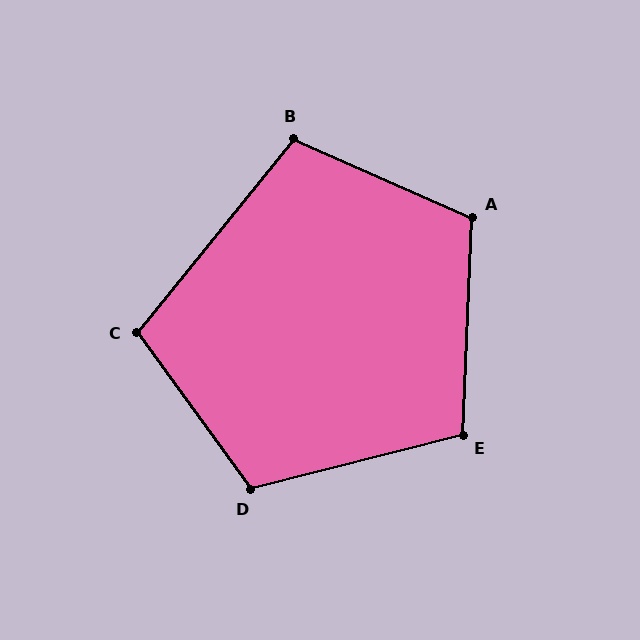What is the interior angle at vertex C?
Approximately 105 degrees (obtuse).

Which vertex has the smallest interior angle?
B, at approximately 105 degrees.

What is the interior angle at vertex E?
Approximately 107 degrees (obtuse).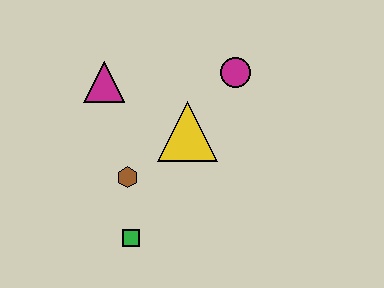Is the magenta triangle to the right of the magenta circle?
No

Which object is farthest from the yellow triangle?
The green square is farthest from the yellow triangle.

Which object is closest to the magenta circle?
The yellow triangle is closest to the magenta circle.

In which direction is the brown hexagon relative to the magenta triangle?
The brown hexagon is below the magenta triangle.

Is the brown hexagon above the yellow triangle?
No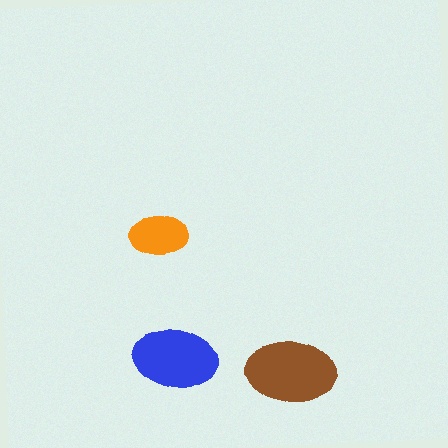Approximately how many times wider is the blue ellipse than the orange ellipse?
About 1.5 times wider.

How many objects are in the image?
There are 3 objects in the image.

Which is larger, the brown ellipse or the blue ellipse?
The brown one.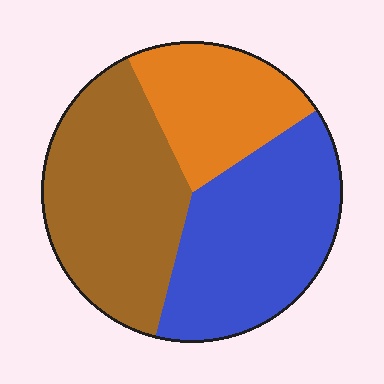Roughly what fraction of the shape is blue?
Blue takes up about three eighths (3/8) of the shape.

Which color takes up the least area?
Orange, at roughly 25%.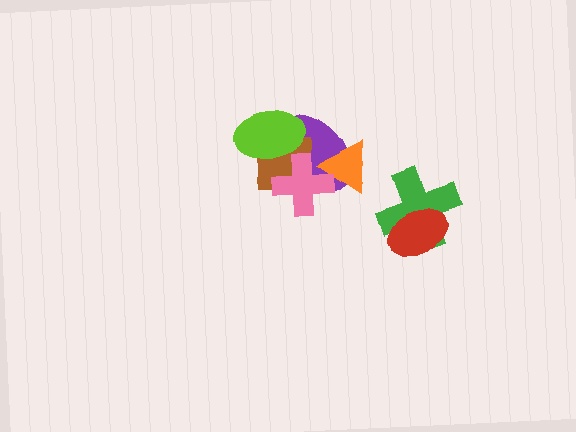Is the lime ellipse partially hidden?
Yes, it is partially covered by another shape.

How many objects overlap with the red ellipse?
1 object overlaps with the red ellipse.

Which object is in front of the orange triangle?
The pink cross is in front of the orange triangle.